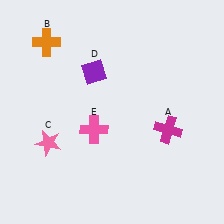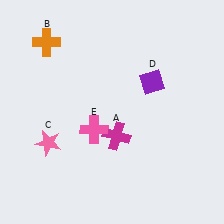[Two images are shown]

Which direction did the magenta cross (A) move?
The magenta cross (A) moved left.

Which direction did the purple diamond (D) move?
The purple diamond (D) moved right.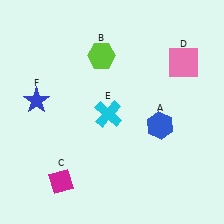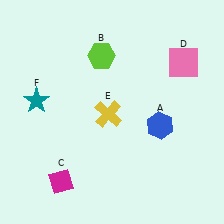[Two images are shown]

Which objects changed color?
E changed from cyan to yellow. F changed from blue to teal.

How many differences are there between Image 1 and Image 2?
There are 2 differences between the two images.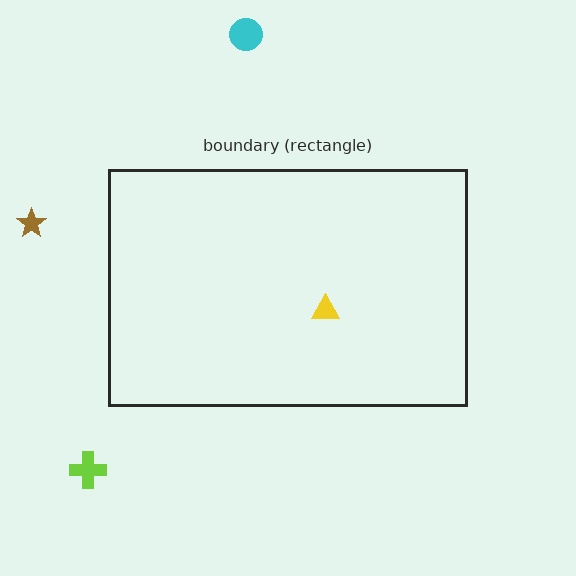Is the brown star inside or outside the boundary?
Outside.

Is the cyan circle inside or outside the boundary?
Outside.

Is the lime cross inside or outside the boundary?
Outside.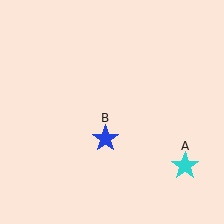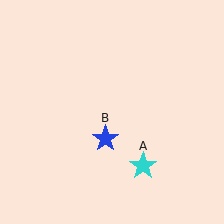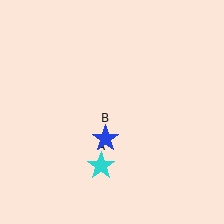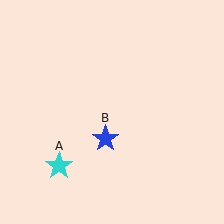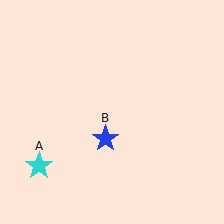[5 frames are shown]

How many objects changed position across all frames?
1 object changed position: cyan star (object A).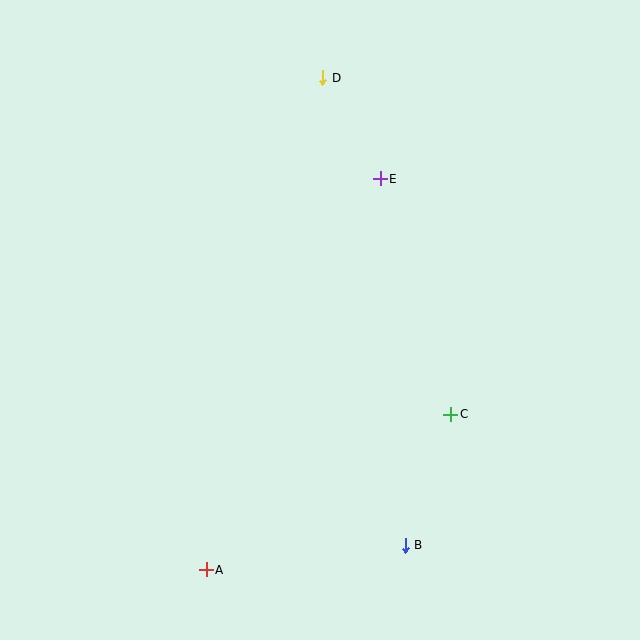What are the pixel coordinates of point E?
Point E is at (380, 179).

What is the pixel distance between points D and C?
The distance between D and C is 360 pixels.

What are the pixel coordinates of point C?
Point C is at (451, 414).